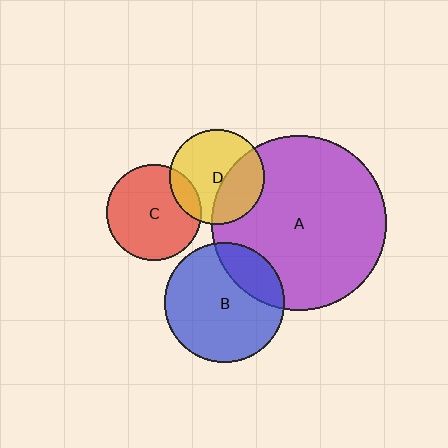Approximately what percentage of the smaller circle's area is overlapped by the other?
Approximately 20%.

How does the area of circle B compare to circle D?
Approximately 1.6 times.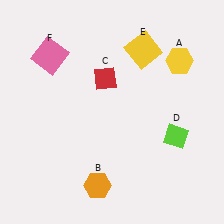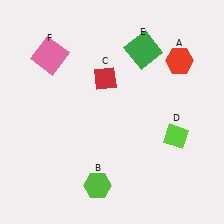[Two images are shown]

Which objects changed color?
A changed from yellow to red. B changed from orange to lime. E changed from yellow to green.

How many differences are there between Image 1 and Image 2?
There are 3 differences between the two images.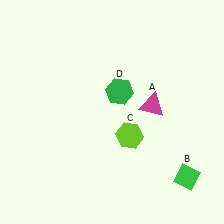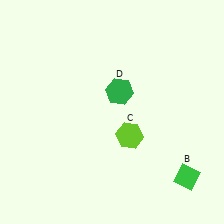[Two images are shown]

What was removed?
The magenta triangle (A) was removed in Image 2.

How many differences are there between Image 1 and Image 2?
There is 1 difference between the two images.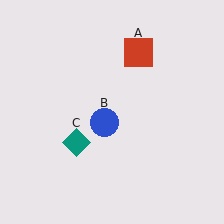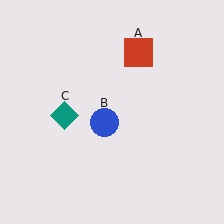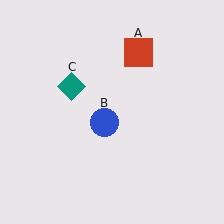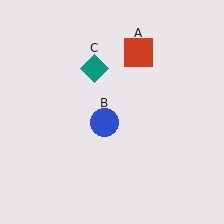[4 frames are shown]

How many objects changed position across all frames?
1 object changed position: teal diamond (object C).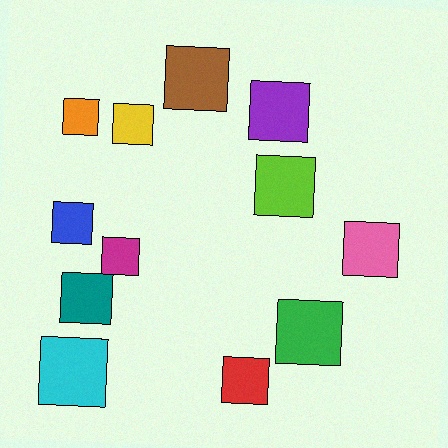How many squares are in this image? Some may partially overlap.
There are 12 squares.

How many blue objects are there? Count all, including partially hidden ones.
There is 1 blue object.